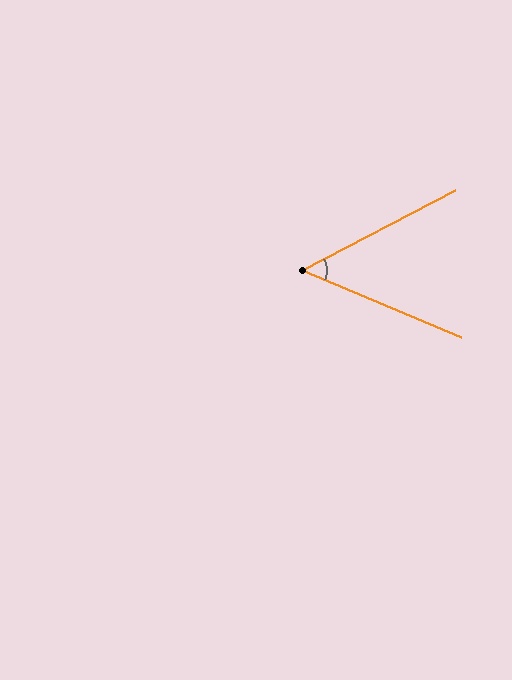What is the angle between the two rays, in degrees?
Approximately 51 degrees.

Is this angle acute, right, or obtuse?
It is acute.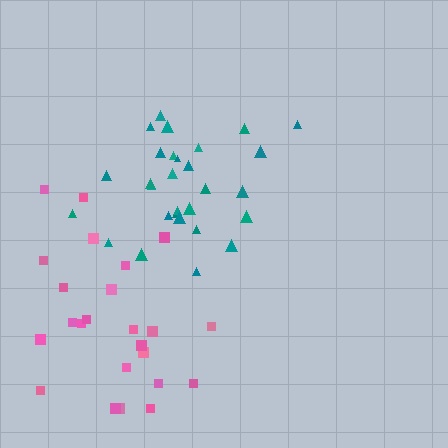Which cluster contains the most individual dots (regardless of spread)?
Teal (29).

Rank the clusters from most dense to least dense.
teal, pink.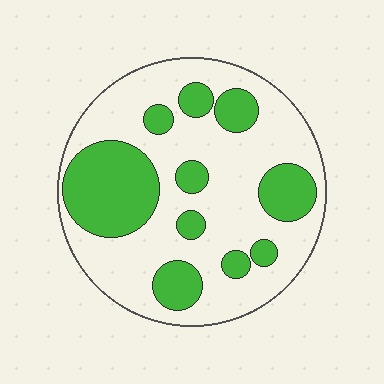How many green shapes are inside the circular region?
10.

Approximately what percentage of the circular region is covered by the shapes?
Approximately 30%.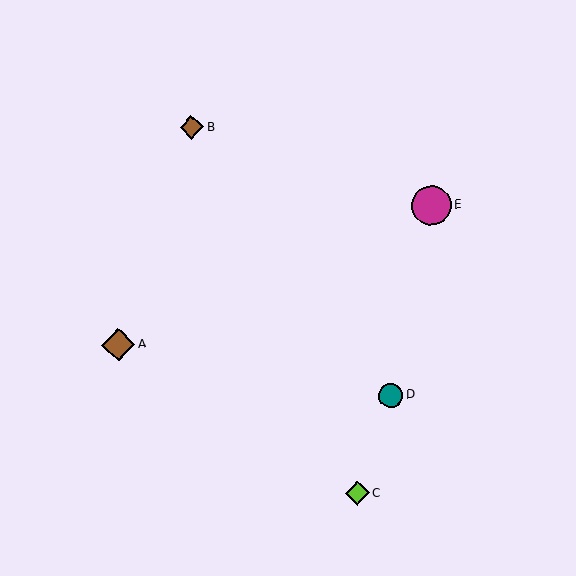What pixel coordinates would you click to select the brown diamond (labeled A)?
Click at (118, 345) to select the brown diamond A.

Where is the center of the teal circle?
The center of the teal circle is at (391, 395).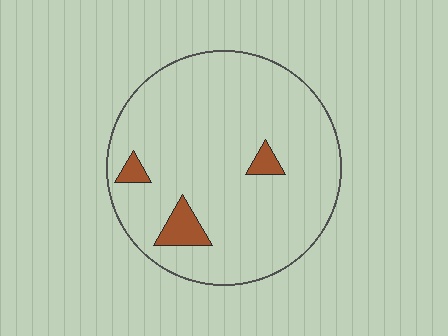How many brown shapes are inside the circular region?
3.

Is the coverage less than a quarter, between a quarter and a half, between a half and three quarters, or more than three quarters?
Less than a quarter.